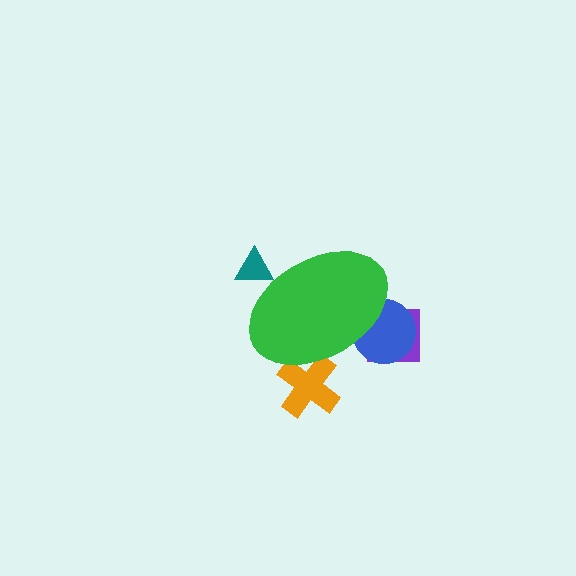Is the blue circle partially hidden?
Yes, the blue circle is partially hidden behind the green ellipse.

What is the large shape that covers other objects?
A green ellipse.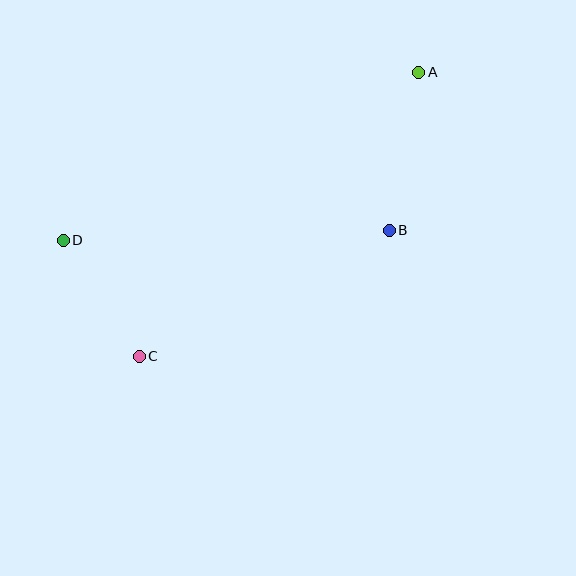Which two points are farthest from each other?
Points A and C are farthest from each other.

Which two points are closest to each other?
Points C and D are closest to each other.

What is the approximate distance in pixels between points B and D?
The distance between B and D is approximately 326 pixels.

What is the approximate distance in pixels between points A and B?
The distance between A and B is approximately 161 pixels.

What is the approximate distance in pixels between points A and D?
The distance between A and D is approximately 393 pixels.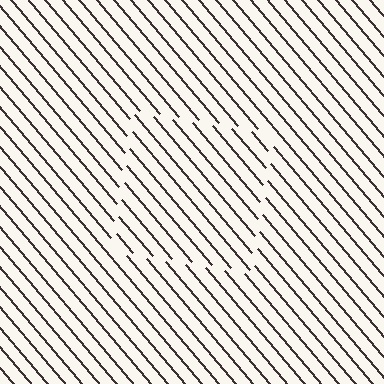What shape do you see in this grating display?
An illusory square. The interior of the shape contains the same grating, shifted by half a period — the contour is defined by the phase discontinuity where line-ends from the inner and outer gratings abut.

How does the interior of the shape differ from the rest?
The interior of the shape contains the same grating, shifted by half a period — the contour is defined by the phase discontinuity where line-ends from the inner and outer gratings abut.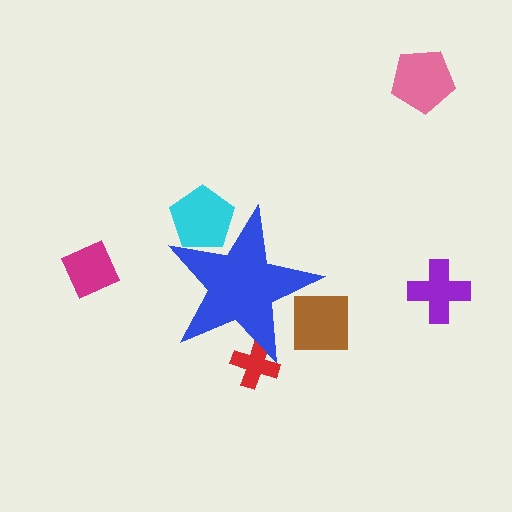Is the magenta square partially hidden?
No, the magenta square is fully visible.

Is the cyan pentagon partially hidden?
Yes, the cyan pentagon is partially hidden behind the blue star.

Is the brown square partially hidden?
Yes, the brown square is partially hidden behind the blue star.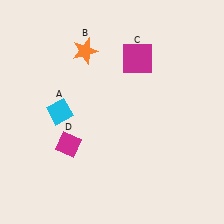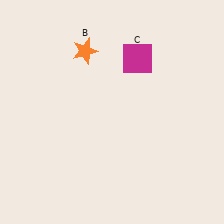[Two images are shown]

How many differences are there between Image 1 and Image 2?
There are 2 differences between the two images.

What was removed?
The magenta diamond (D), the cyan diamond (A) were removed in Image 2.